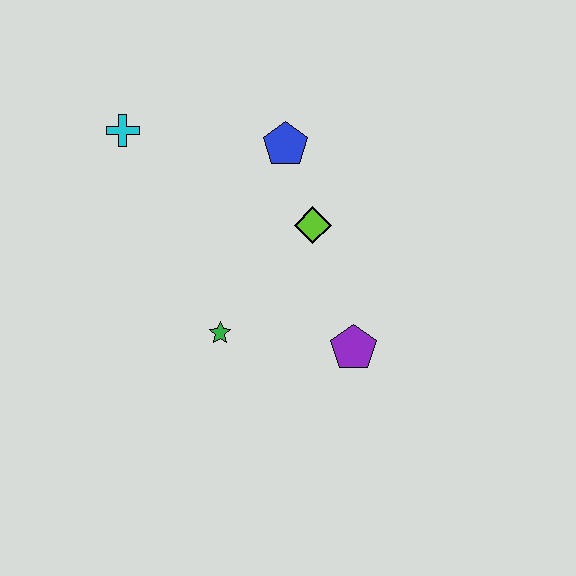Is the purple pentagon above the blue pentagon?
No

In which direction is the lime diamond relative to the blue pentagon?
The lime diamond is below the blue pentagon.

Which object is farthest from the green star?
The cyan cross is farthest from the green star.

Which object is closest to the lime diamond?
The blue pentagon is closest to the lime diamond.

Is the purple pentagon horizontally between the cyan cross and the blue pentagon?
No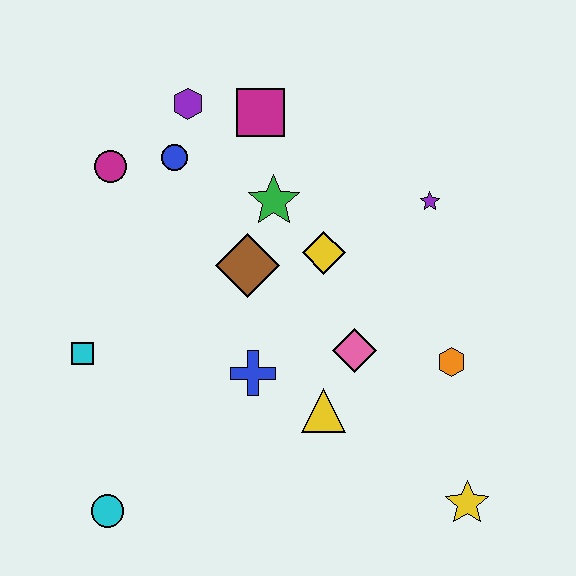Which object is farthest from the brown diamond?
The yellow star is farthest from the brown diamond.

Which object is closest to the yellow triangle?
The pink diamond is closest to the yellow triangle.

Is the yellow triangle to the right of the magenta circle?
Yes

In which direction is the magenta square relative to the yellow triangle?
The magenta square is above the yellow triangle.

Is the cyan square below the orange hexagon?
No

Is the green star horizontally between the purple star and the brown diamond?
Yes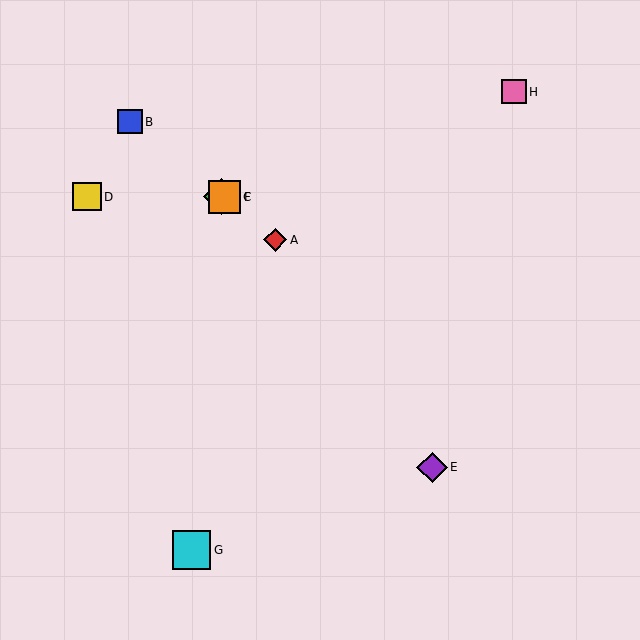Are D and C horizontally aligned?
Yes, both are at y≈197.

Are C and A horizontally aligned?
No, C is at y≈197 and A is at y≈240.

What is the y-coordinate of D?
Object D is at y≈197.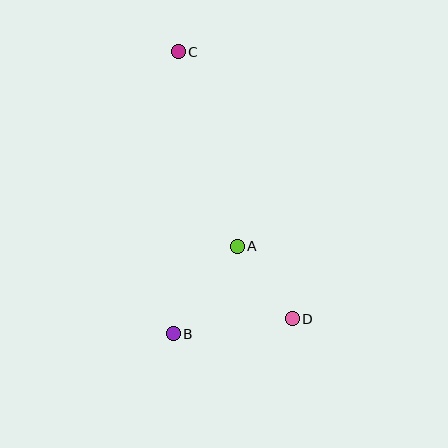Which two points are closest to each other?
Points A and D are closest to each other.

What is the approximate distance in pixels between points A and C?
The distance between A and C is approximately 204 pixels.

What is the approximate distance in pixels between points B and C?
The distance between B and C is approximately 282 pixels.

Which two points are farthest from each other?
Points C and D are farthest from each other.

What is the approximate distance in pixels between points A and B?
The distance between A and B is approximately 109 pixels.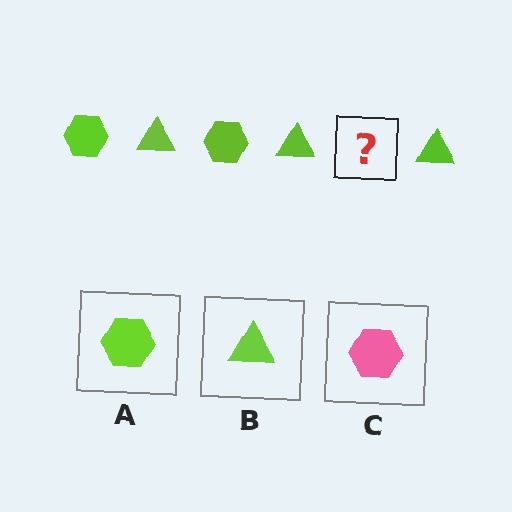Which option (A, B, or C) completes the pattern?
A.